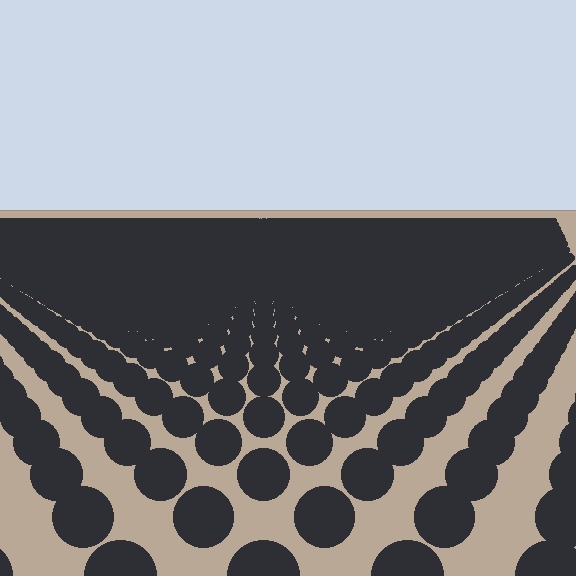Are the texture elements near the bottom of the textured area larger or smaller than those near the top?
Larger. Near the bottom, elements are closer to the viewer and appear at a bigger on-screen size.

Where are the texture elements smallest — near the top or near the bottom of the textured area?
Near the top.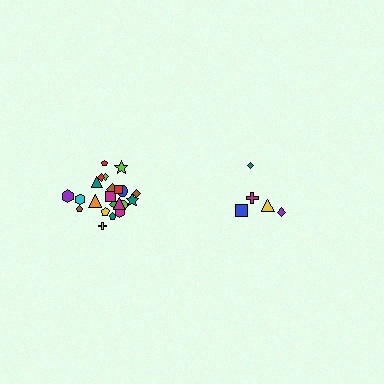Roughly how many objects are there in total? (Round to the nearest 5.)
Roughly 25 objects in total.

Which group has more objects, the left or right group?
The left group.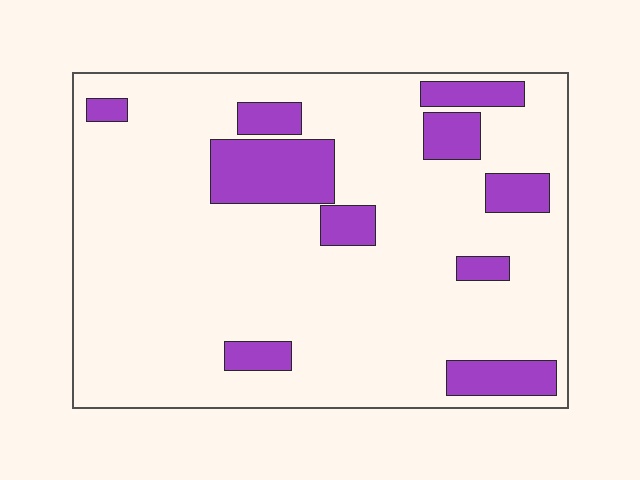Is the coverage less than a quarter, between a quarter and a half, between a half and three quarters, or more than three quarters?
Less than a quarter.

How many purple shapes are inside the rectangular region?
10.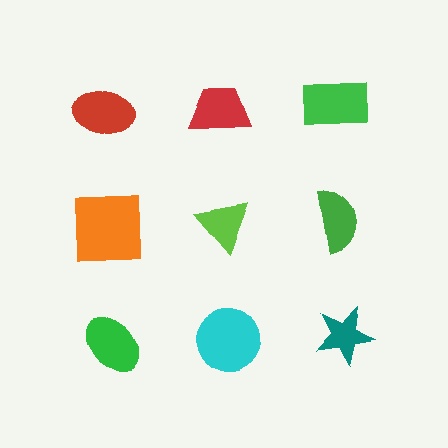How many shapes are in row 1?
3 shapes.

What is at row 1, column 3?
A green rectangle.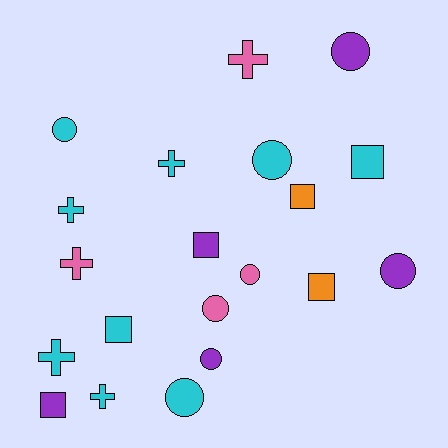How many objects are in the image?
There are 20 objects.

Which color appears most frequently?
Cyan, with 9 objects.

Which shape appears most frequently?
Circle, with 8 objects.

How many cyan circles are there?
There are 3 cyan circles.